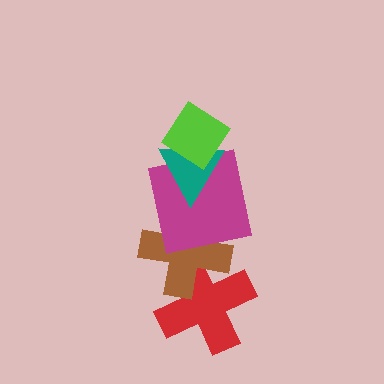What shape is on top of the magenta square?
The teal triangle is on top of the magenta square.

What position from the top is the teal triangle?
The teal triangle is 2nd from the top.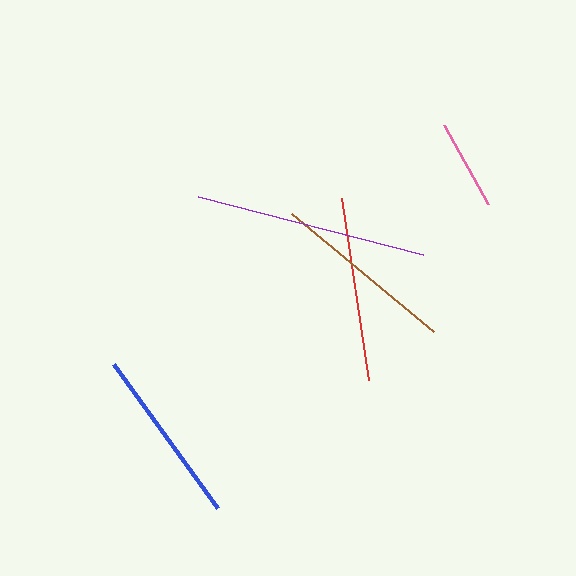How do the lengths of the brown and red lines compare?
The brown and red lines are approximately the same length.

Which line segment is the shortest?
The pink line is the shortest at approximately 91 pixels.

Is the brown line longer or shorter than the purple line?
The purple line is longer than the brown line.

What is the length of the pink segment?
The pink segment is approximately 91 pixels long.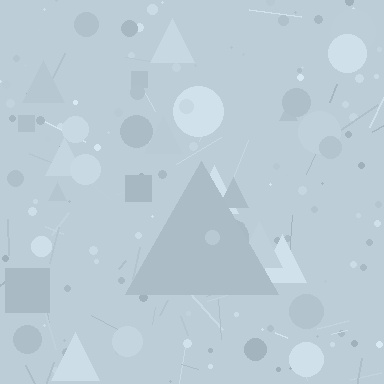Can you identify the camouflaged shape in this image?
The camouflaged shape is a triangle.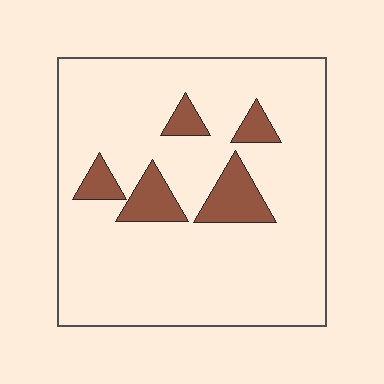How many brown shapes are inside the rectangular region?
5.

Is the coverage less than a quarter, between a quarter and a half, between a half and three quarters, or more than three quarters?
Less than a quarter.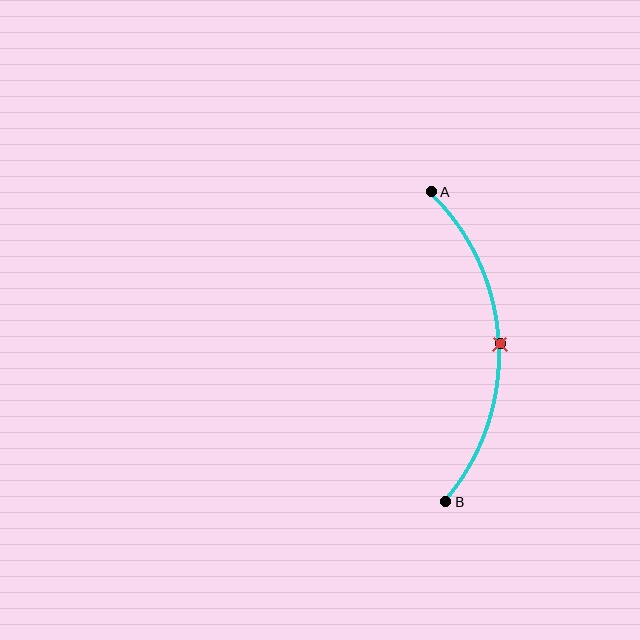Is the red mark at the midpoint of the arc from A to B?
Yes. The red mark lies on the arc at equal arc-length from both A and B — it is the arc midpoint.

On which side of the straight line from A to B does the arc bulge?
The arc bulges to the right of the straight line connecting A and B.